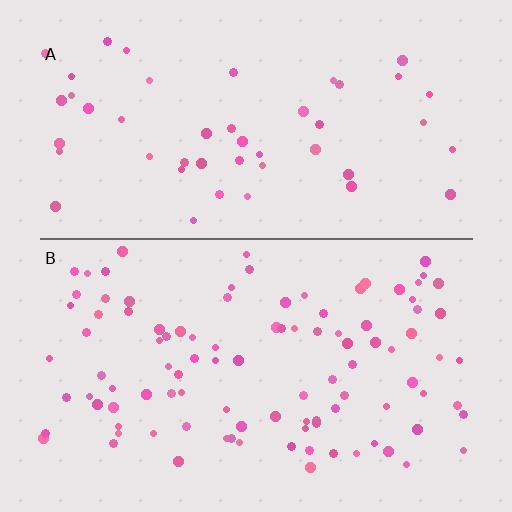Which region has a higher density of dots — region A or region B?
B (the bottom).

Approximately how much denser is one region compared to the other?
Approximately 2.2× — region B over region A.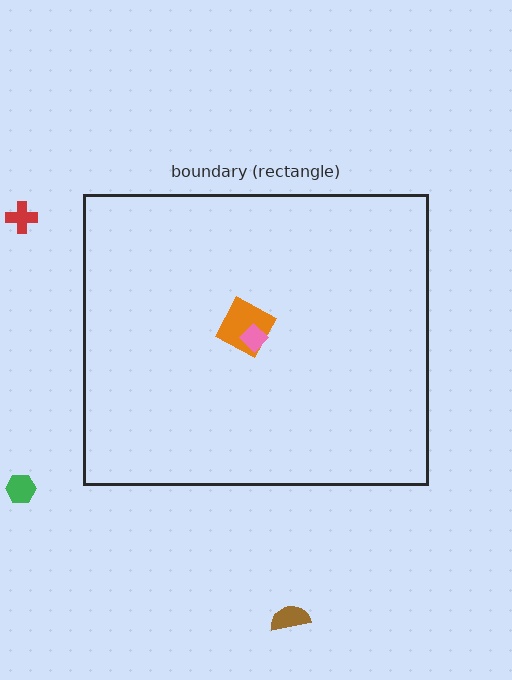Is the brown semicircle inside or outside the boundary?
Outside.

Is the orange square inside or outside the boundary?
Inside.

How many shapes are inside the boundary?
2 inside, 3 outside.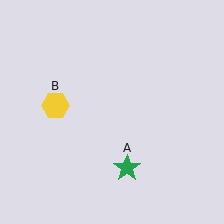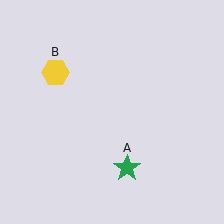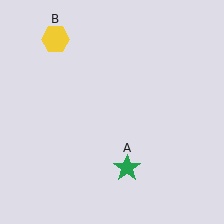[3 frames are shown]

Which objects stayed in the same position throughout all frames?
Green star (object A) remained stationary.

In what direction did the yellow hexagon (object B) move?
The yellow hexagon (object B) moved up.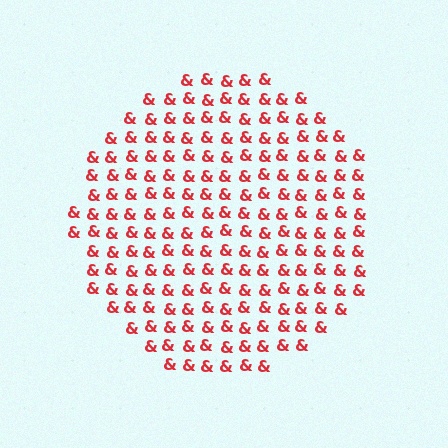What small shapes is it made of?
It is made of small ampersands.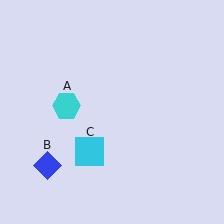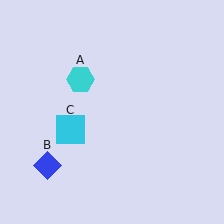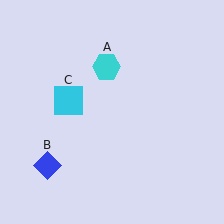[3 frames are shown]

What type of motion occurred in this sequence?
The cyan hexagon (object A), cyan square (object C) rotated clockwise around the center of the scene.